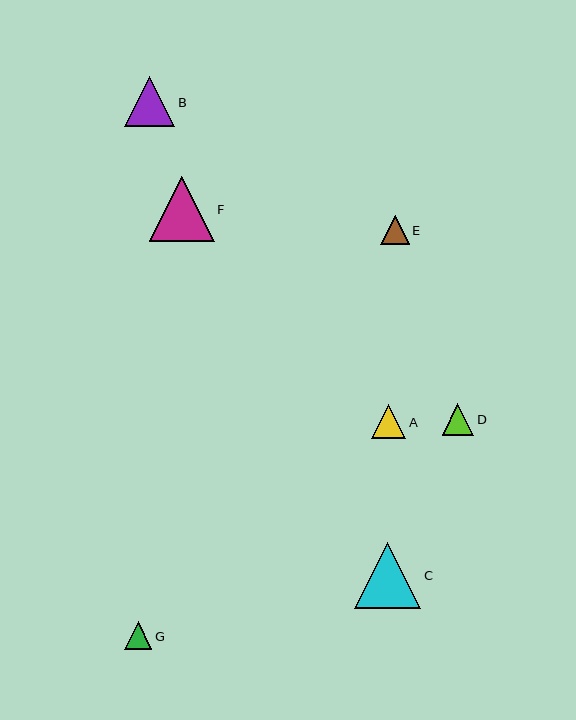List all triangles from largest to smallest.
From largest to smallest: C, F, B, A, D, E, G.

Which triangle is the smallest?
Triangle G is the smallest with a size of approximately 28 pixels.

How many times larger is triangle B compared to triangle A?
Triangle B is approximately 1.5 times the size of triangle A.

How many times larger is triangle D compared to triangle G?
Triangle D is approximately 1.1 times the size of triangle G.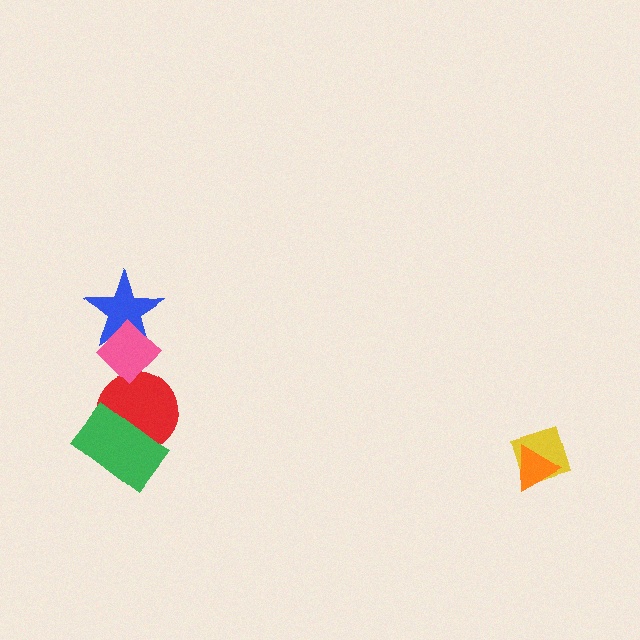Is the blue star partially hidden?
Yes, it is partially covered by another shape.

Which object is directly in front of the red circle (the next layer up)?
The green rectangle is directly in front of the red circle.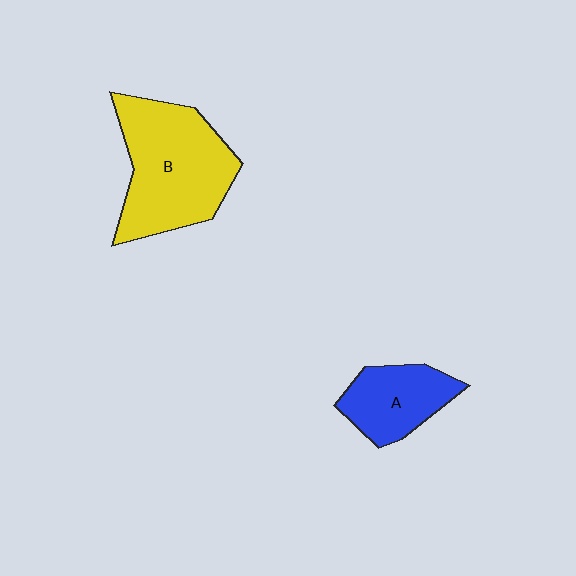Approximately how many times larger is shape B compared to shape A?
Approximately 1.9 times.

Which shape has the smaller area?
Shape A (blue).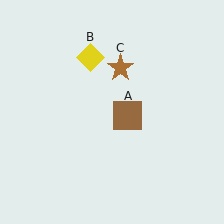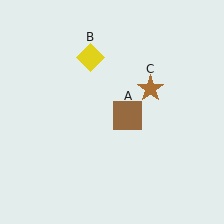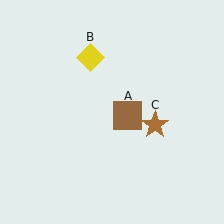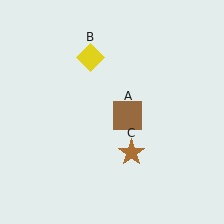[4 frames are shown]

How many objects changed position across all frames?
1 object changed position: brown star (object C).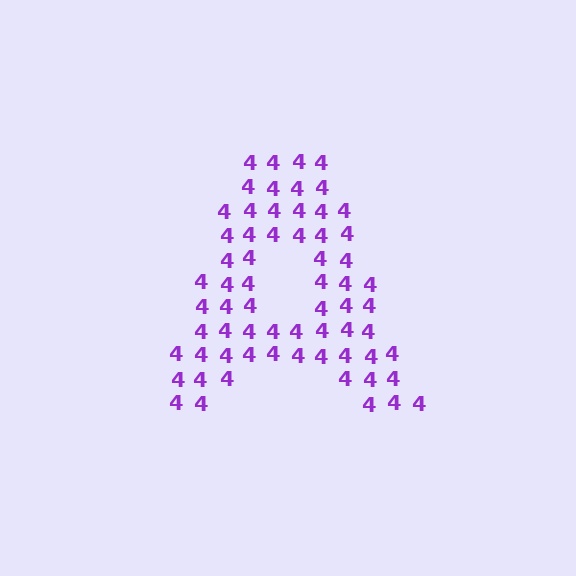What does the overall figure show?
The overall figure shows the letter A.